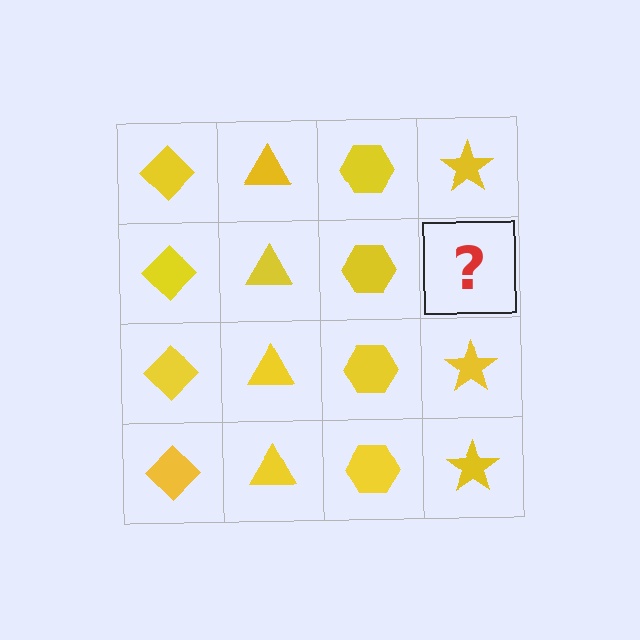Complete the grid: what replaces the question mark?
The question mark should be replaced with a yellow star.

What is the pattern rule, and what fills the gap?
The rule is that each column has a consistent shape. The gap should be filled with a yellow star.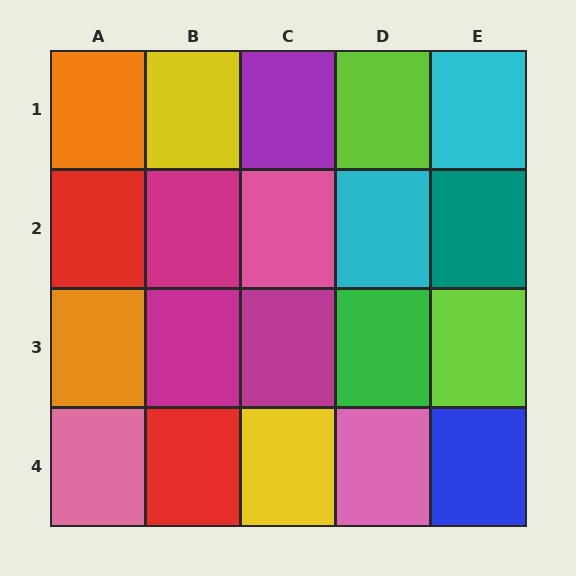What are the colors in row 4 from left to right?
Pink, red, yellow, pink, blue.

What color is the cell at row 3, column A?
Orange.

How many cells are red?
2 cells are red.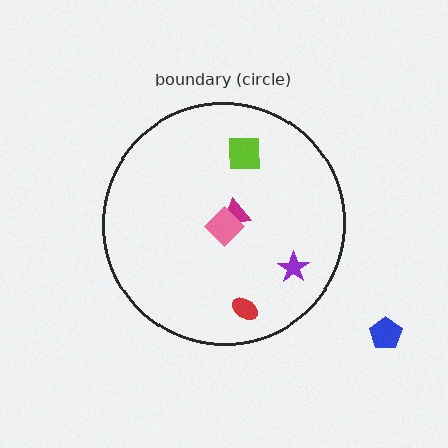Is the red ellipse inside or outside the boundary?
Inside.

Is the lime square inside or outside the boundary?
Inside.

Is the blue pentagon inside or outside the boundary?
Outside.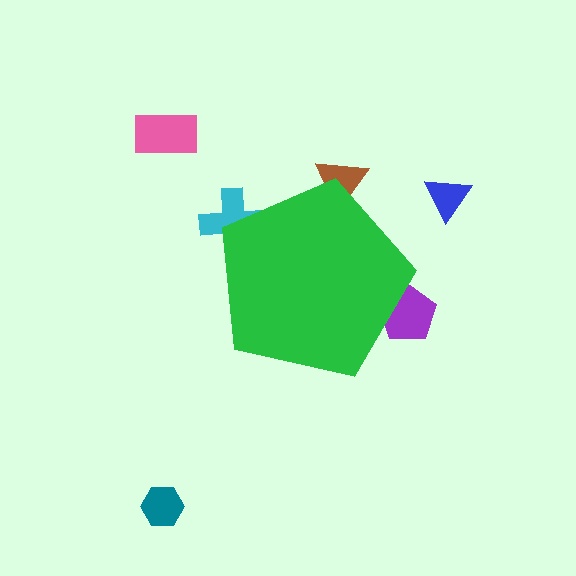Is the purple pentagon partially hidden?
Yes, the purple pentagon is partially hidden behind the green pentagon.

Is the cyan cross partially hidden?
Yes, the cyan cross is partially hidden behind the green pentagon.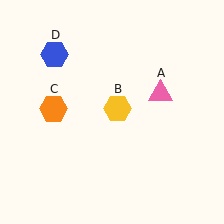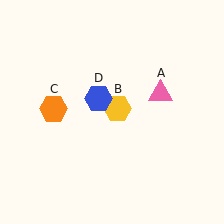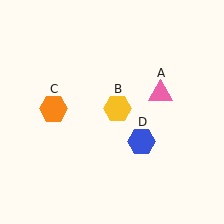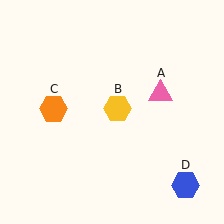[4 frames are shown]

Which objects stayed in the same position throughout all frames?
Pink triangle (object A) and yellow hexagon (object B) and orange hexagon (object C) remained stationary.